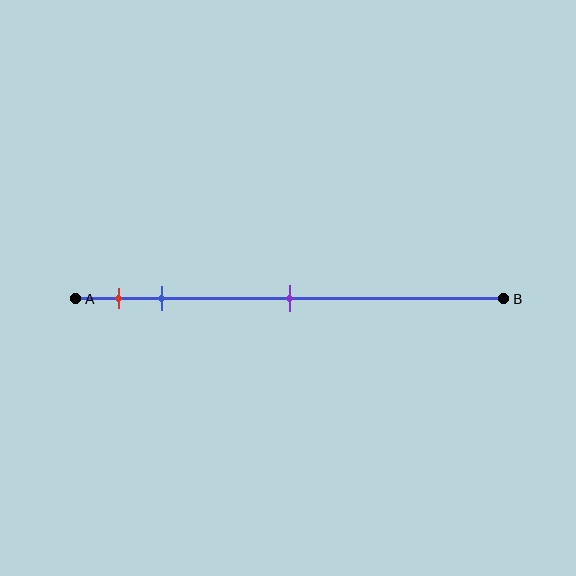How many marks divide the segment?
There are 3 marks dividing the segment.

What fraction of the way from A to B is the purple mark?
The purple mark is approximately 50% (0.5) of the way from A to B.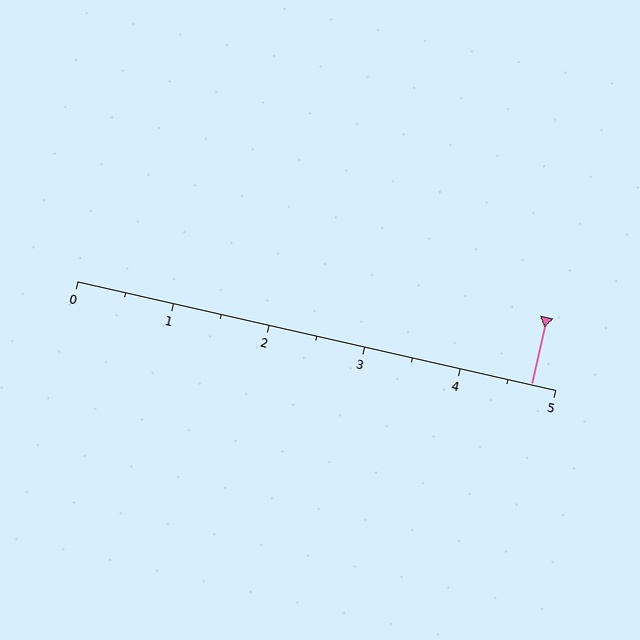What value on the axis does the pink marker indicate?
The marker indicates approximately 4.8.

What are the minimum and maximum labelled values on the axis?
The axis runs from 0 to 5.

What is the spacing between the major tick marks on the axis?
The major ticks are spaced 1 apart.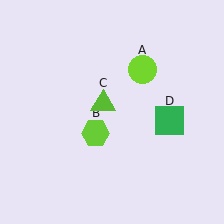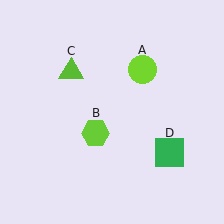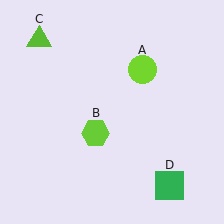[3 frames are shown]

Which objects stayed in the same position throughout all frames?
Lime circle (object A) and lime hexagon (object B) remained stationary.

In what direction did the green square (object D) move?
The green square (object D) moved down.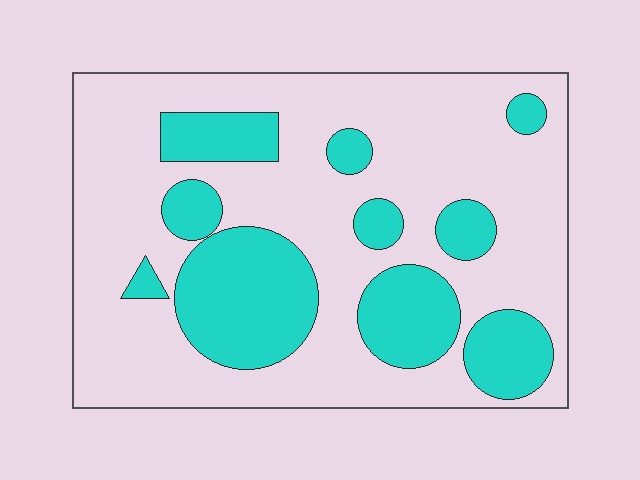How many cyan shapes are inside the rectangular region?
10.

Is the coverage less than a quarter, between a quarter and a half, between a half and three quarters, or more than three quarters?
Between a quarter and a half.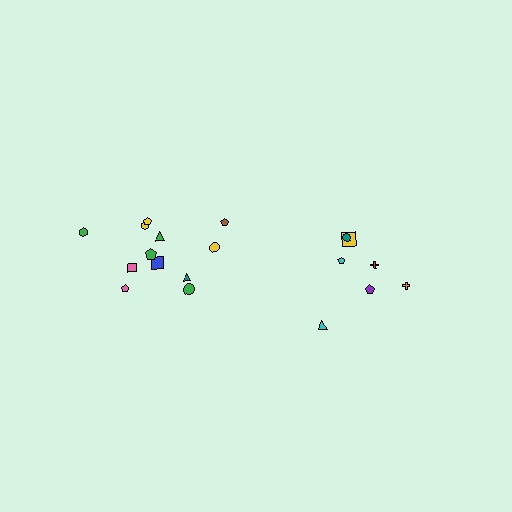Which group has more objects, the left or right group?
The left group.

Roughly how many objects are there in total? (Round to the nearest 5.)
Roughly 20 objects in total.